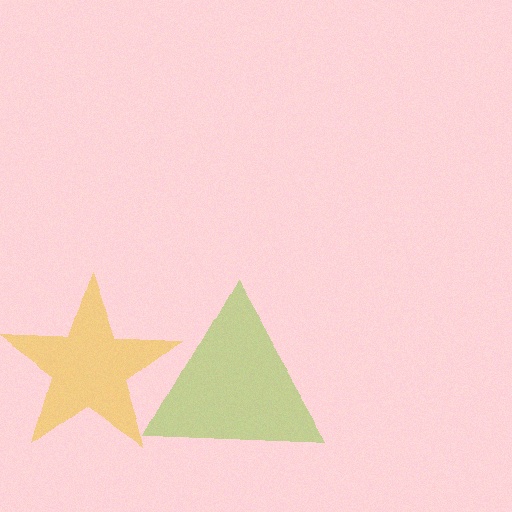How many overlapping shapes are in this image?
There are 2 overlapping shapes in the image.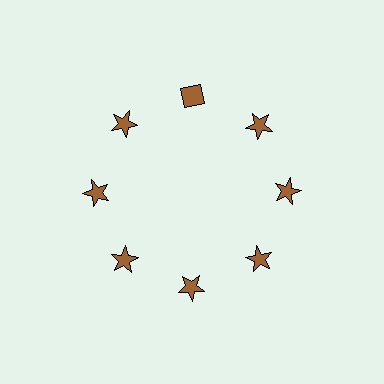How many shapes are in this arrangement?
There are 8 shapes arranged in a ring pattern.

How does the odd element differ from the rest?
It has a different shape: diamond instead of star.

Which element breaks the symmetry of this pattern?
The brown diamond at roughly the 12 o'clock position breaks the symmetry. All other shapes are brown stars.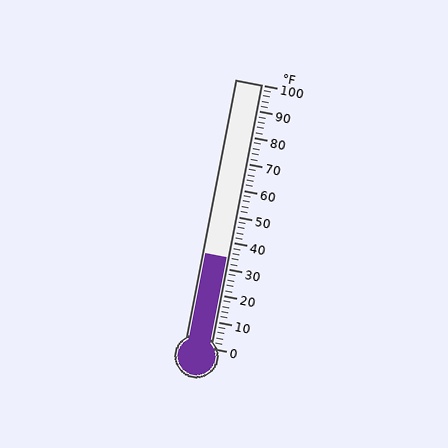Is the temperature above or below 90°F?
The temperature is below 90°F.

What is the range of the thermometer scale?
The thermometer scale ranges from 0°F to 100°F.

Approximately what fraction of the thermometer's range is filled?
The thermometer is filled to approximately 35% of its range.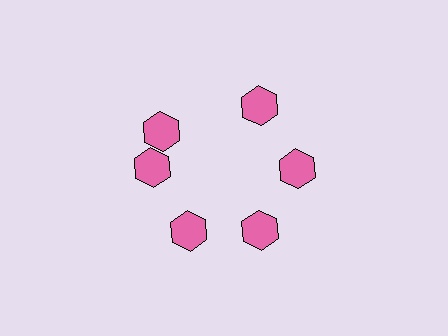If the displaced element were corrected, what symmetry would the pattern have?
It would have 6-fold rotational symmetry — the pattern would map onto itself every 60 degrees.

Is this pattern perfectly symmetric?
No. The 6 pink hexagons are arranged in a ring, but one element near the 11 o'clock position is rotated out of alignment along the ring, breaking the 6-fold rotational symmetry.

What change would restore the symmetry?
The symmetry would be restored by rotating it back into even spacing with its neighbors so that all 6 hexagons sit at equal angles and equal distance from the center.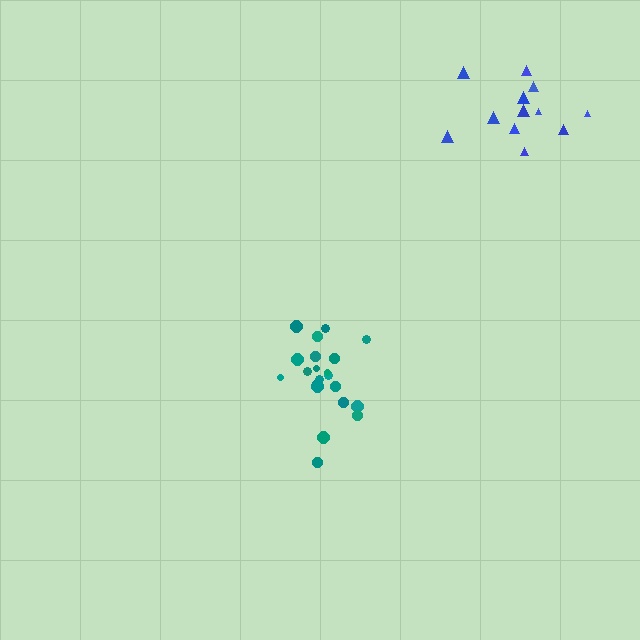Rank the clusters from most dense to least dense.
teal, blue.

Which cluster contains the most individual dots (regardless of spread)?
Teal (22).